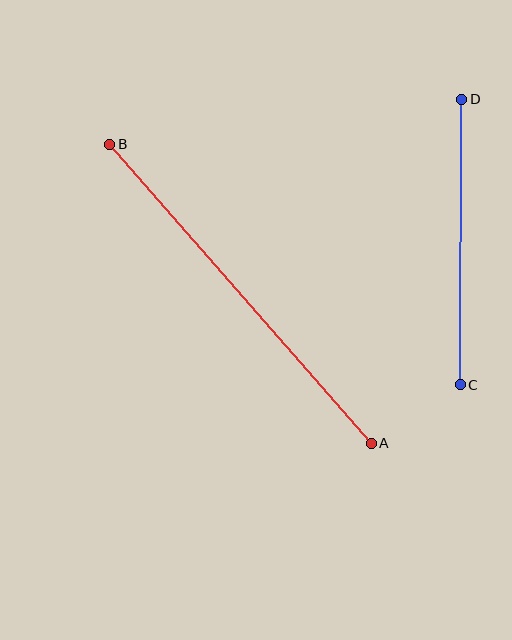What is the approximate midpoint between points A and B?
The midpoint is at approximately (241, 294) pixels.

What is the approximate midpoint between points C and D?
The midpoint is at approximately (461, 242) pixels.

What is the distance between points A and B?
The distance is approximately 397 pixels.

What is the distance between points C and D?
The distance is approximately 286 pixels.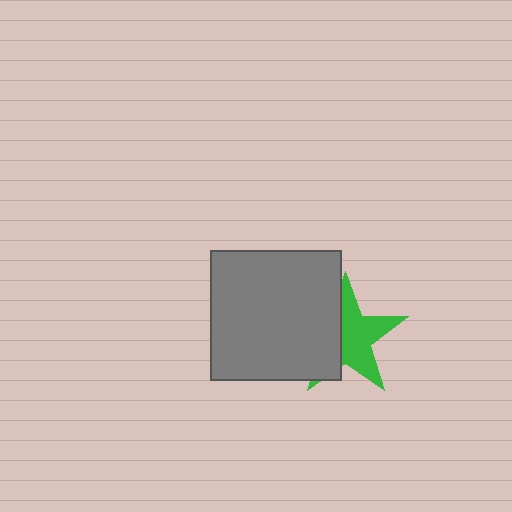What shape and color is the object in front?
The object in front is a gray square.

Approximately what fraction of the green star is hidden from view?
Roughly 41% of the green star is hidden behind the gray square.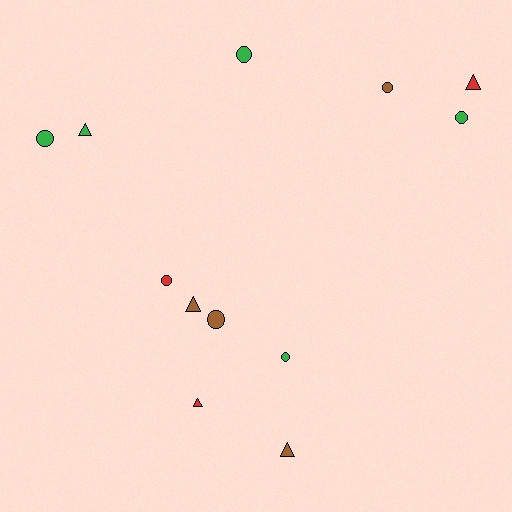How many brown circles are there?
There are 2 brown circles.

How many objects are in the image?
There are 12 objects.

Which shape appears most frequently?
Circle, with 7 objects.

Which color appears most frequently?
Green, with 5 objects.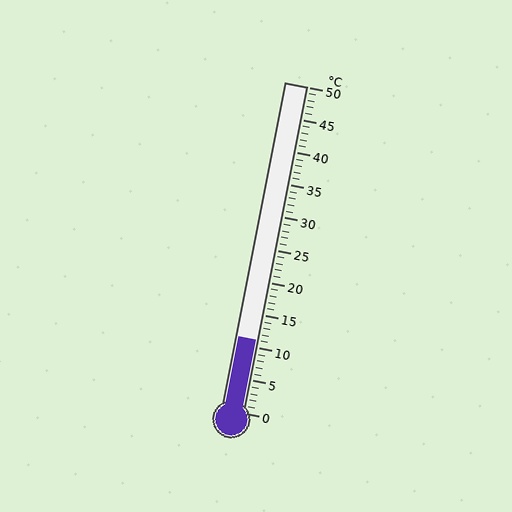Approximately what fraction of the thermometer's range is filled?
The thermometer is filled to approximately 20% of its range.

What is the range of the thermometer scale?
The thermometer scale ranges from 0°C to 50°C.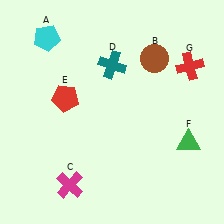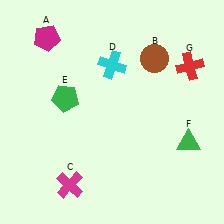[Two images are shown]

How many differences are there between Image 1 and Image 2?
There are 3 differences between the two images.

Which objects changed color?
A changed from cyan to magenta. D changed from teal to cyan. E changed from red to green.